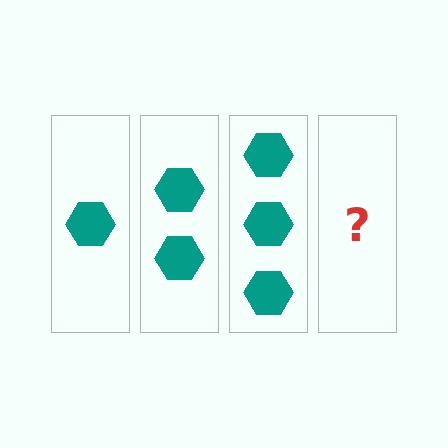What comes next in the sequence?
The next element should be 4 hexagons.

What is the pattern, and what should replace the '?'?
The pattern is that each step adds one more hexagon. The '?' should be 4 hexagons.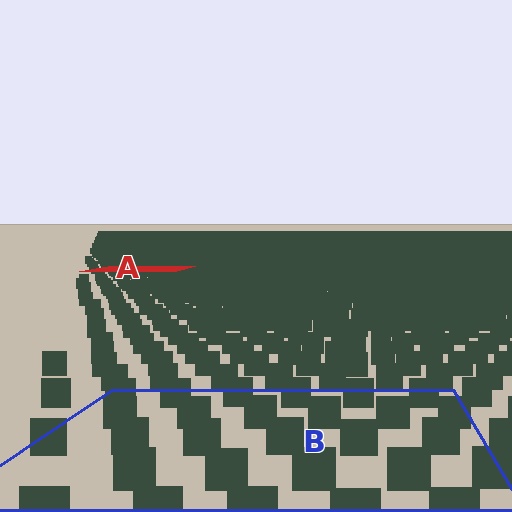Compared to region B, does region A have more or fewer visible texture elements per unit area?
Region A has more texture elements per unit area — they are packed more densely because it is farther away.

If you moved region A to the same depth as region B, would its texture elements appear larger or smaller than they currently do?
They would appear larger. At a closer depth, the same texture elements are projected at a bigger on-screen size.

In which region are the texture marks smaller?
The texture marks are smaller in region A, because it is farther away.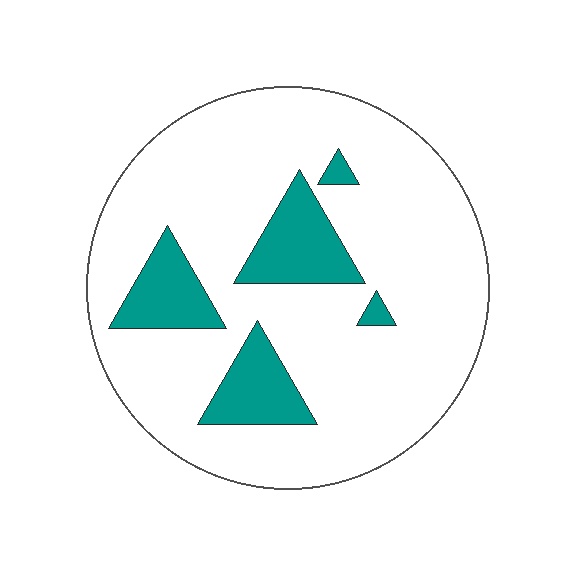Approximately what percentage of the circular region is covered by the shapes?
Approximately 15%.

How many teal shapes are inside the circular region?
5.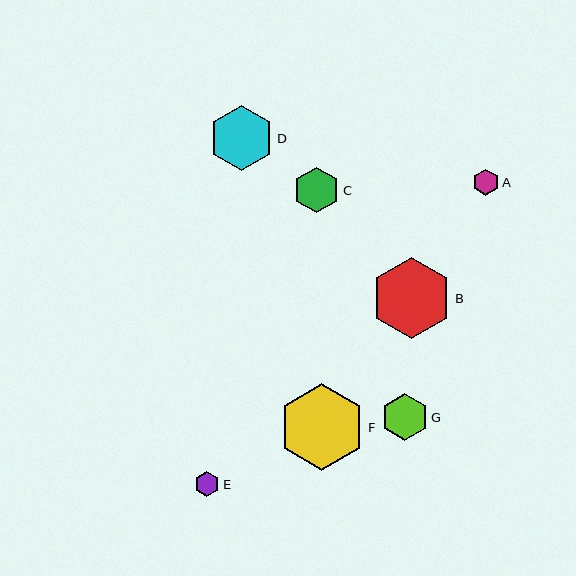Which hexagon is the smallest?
Hexagon E is the smallest with a size of approximately 25 pixels.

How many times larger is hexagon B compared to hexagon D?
Hexagon B is approximately 1.3 times the size of hexagon D.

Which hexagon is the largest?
Hexagon F is the largest with a size of approximately 87 pixels.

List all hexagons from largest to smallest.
From largest to smallest: F, B, D, G, C, A, E.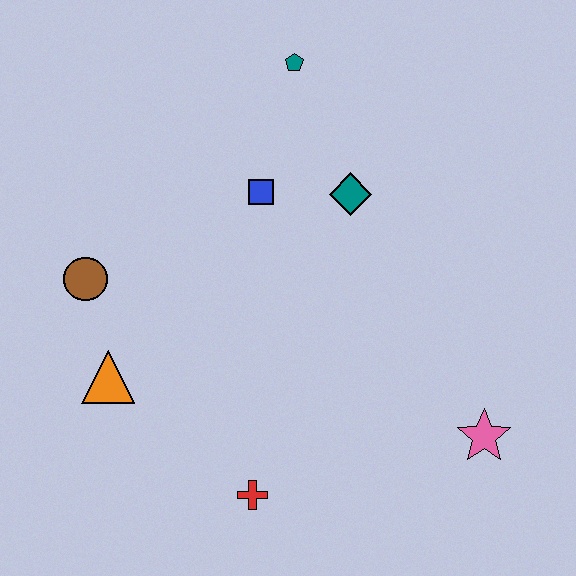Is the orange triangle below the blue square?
Yes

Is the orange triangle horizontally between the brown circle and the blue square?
Yes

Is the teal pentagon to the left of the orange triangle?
No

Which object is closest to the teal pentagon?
The blue square is closest to the teal pentagon.